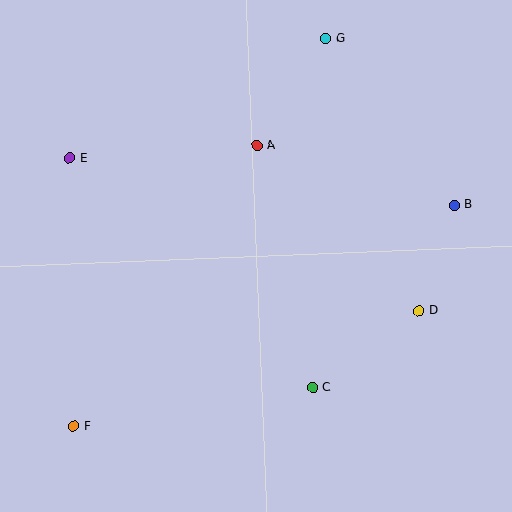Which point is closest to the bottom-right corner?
Point D is closest to the bottom-right corner.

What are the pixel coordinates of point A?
Point A is at (257, 146).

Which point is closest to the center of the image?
Point A at (257, 146) is closest to the center.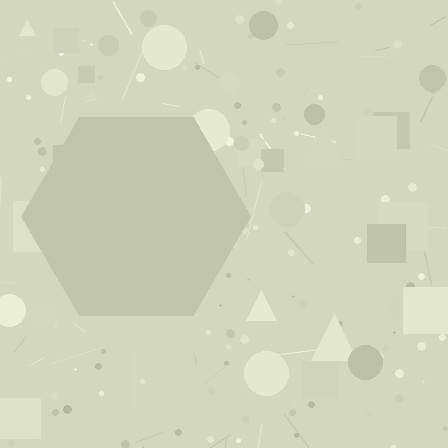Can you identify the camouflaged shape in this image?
The camouflaged shape is a hexagon.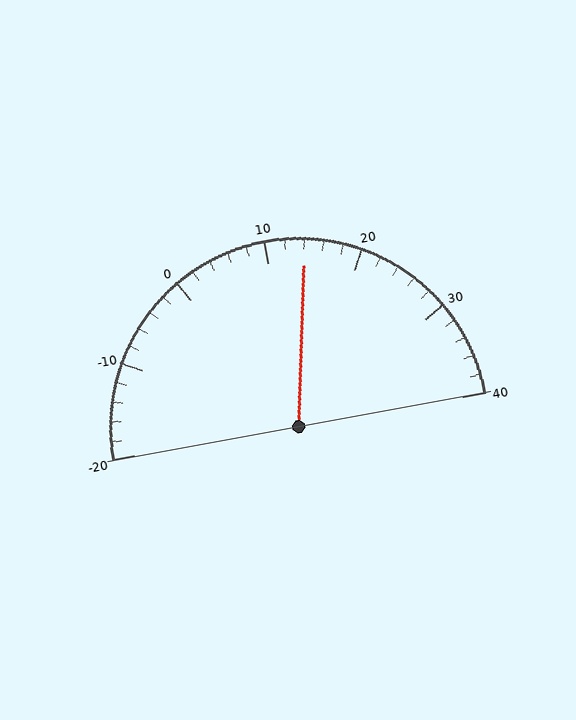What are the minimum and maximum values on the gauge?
The gauge ranges from -20 to 40.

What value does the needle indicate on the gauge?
The needle indicates approximately 14.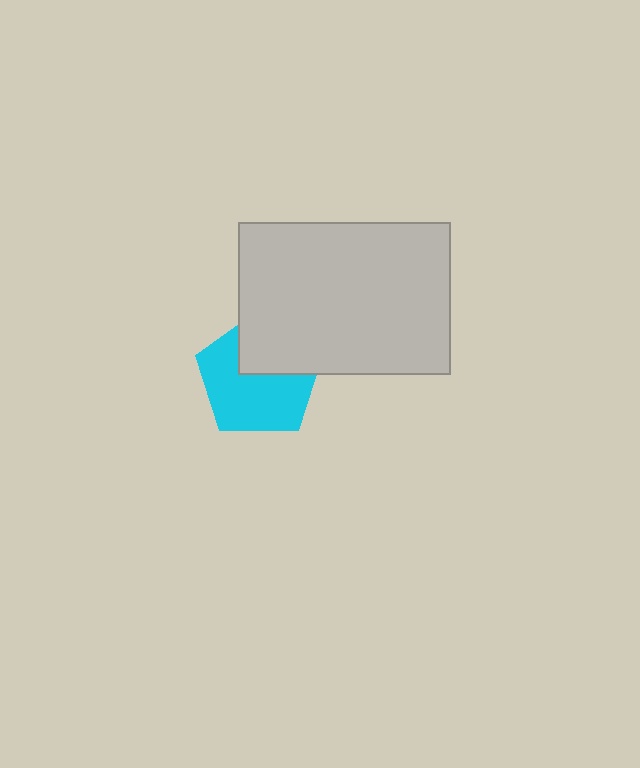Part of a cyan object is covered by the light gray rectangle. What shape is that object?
It is a pentagon.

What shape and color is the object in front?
The object in front is a light gray rectangle.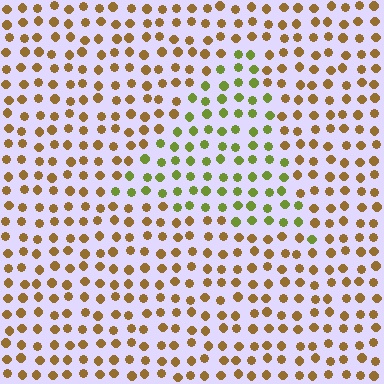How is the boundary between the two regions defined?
The boundary is defined purely by a slight shift in hue (about 46 degrees). Spacing, size, and orientation are identical on both sides.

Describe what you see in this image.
The image is filled with small brown elements in a uniform arrangement. A triangle-shaped region is visible where the elements are tinted to a slightly different hue, forming a subtle color boundary.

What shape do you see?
I see a triangle.